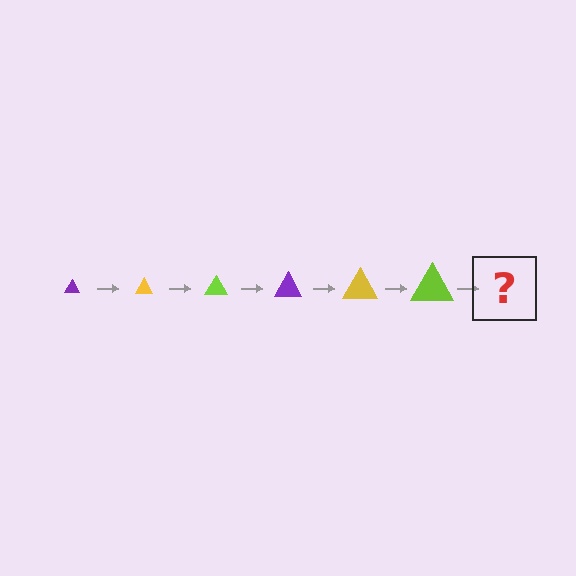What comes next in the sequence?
The next element should be a purple triangle, larger than the previous one.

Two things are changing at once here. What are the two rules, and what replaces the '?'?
The two rules are that the triangle grows larger each step and the color cycles through purple, yellow, and lime. The '?' should be a purple triangle, larger than the previous one.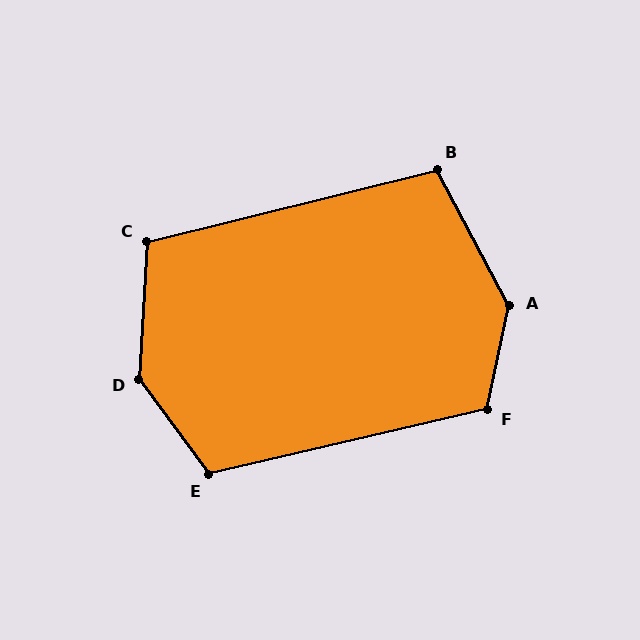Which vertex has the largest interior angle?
D, at approximately 141 degrees.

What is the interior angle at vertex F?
Approximately 115 degrees (obtuse).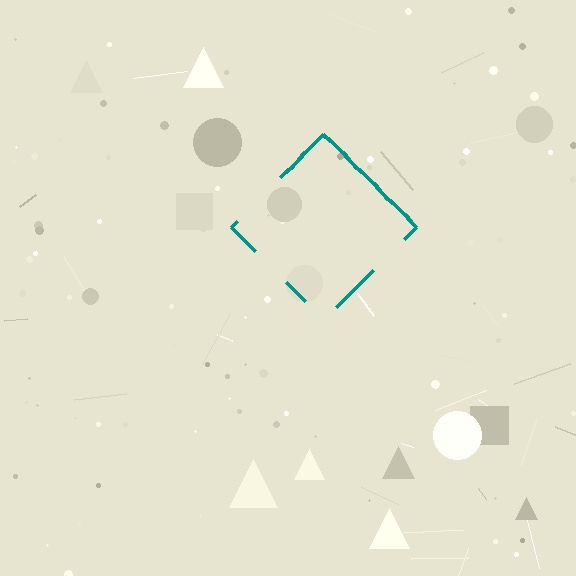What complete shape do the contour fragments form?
The contour fragments form a diamond.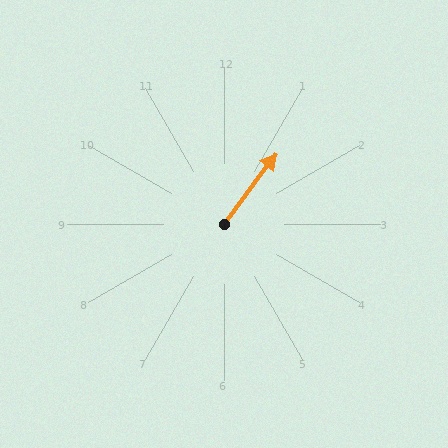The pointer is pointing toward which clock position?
Roughly 1 o'clock.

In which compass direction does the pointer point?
Northeast.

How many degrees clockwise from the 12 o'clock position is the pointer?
Approximately 36 degrees.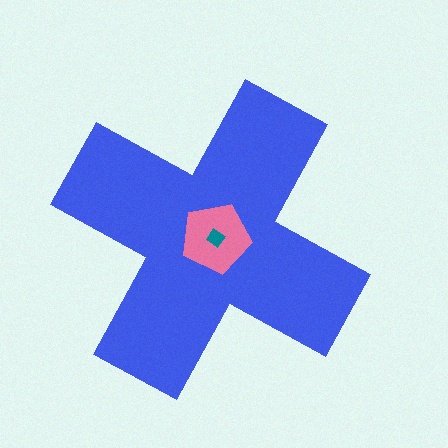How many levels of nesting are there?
3.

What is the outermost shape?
The blue cross.